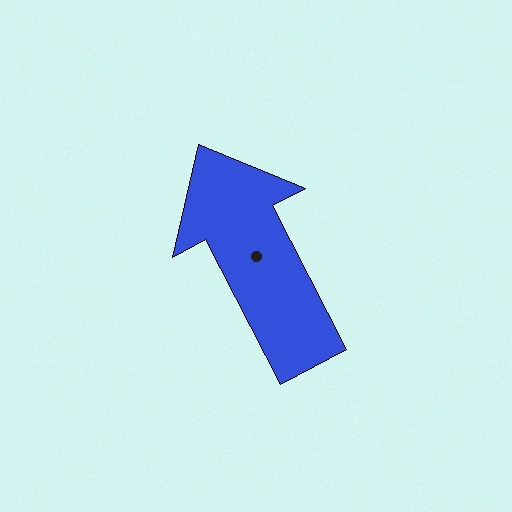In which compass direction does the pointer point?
Northwest.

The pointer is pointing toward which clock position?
Roughly 11 o'clock.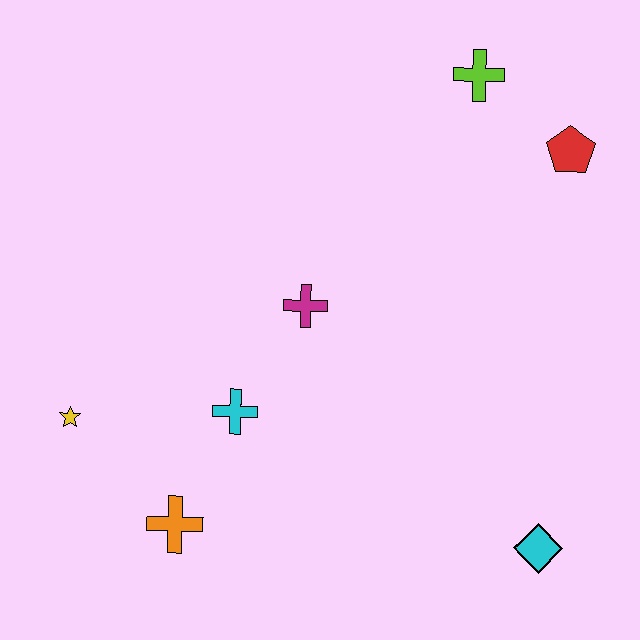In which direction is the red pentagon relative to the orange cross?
The red pentagon is to the right of the orange cross.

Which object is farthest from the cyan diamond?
The yellow star is farthest from the cyan diamond.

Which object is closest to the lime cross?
The red pentagon is closest to the lime cross.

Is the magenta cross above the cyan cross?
Yes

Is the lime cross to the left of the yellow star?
No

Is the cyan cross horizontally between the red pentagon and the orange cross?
Yes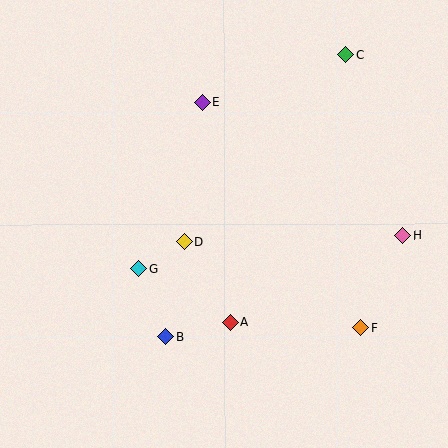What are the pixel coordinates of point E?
Point E is at (202, 102).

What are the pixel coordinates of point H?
Point H is at (403, 235).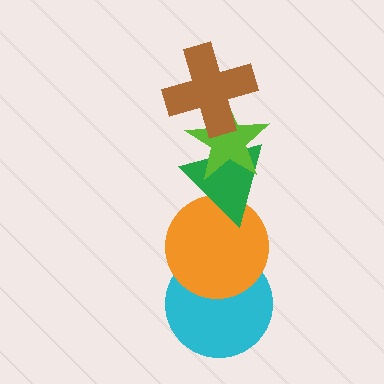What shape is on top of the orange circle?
The green triangle is on top of the orange circle.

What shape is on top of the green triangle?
The lime star is on top of the green triangle.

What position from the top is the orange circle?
The orange circle is 4th from the top.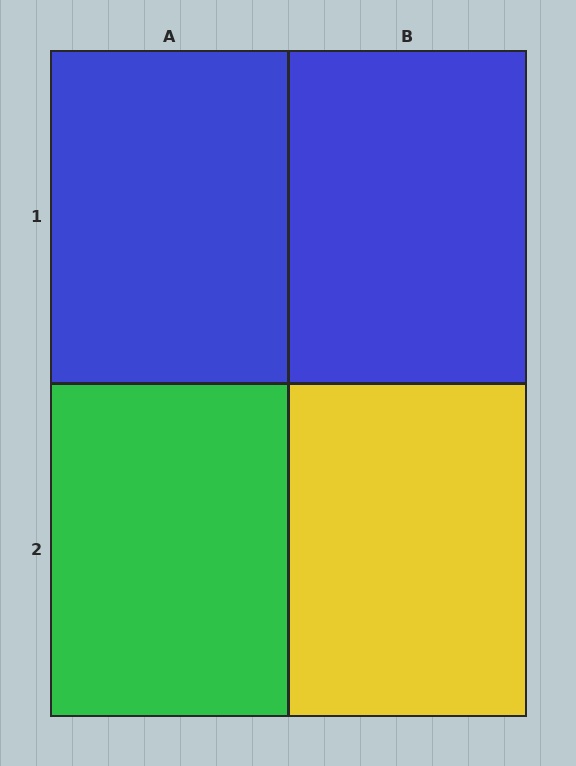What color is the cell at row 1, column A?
Blue.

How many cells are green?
1 cell is green.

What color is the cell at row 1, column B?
Blue.